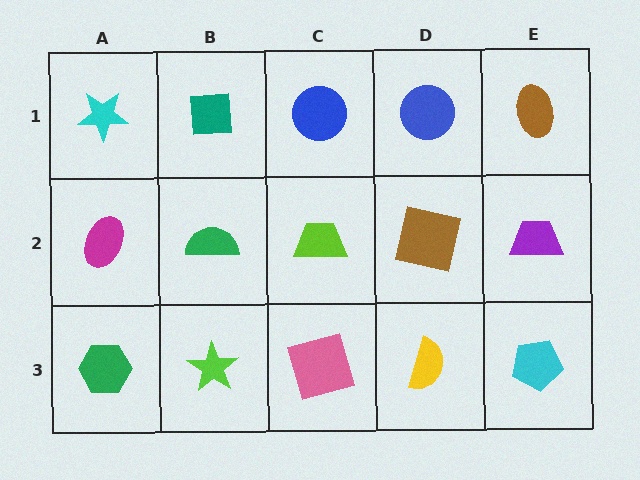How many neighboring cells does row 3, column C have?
3.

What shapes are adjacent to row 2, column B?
A teal square (row 1, column B), a lime star (row 3, column B), a magenta ellipse (row 2, column A), a lime trapezoid (row 2, column C).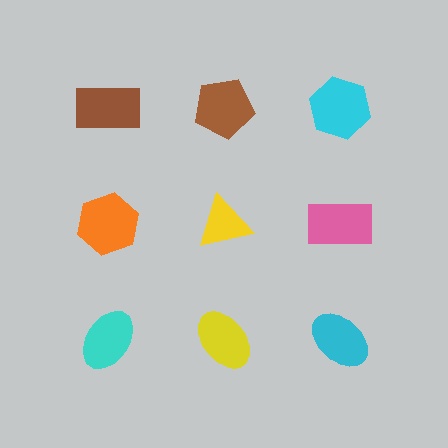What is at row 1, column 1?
A brown rectangle.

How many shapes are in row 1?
3 shapes.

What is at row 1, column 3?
A cyan hexagon.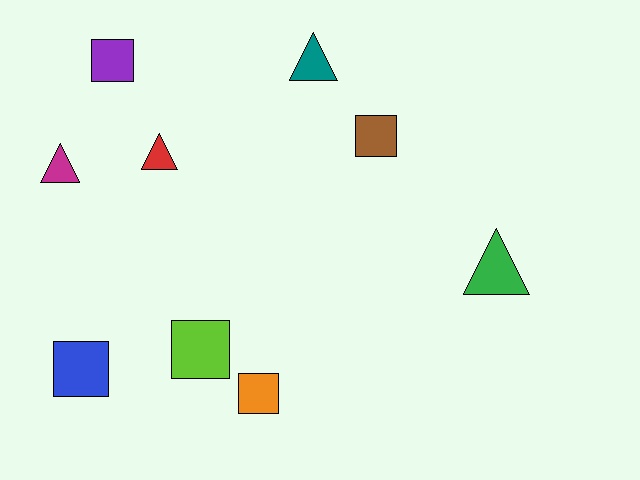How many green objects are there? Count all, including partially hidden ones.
There is 1 green object.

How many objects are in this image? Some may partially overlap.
There are 9 objects.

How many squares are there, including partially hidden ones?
There are 5 squares.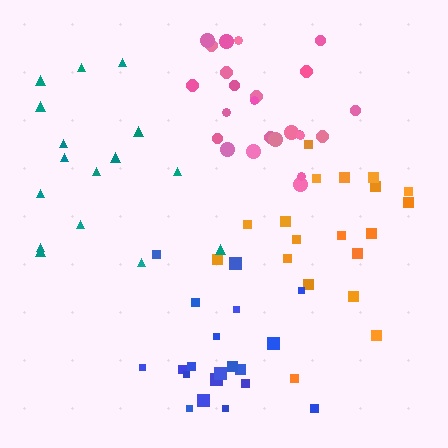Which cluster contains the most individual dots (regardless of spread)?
Pink (24).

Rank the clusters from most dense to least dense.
blue, pink, orange, teal.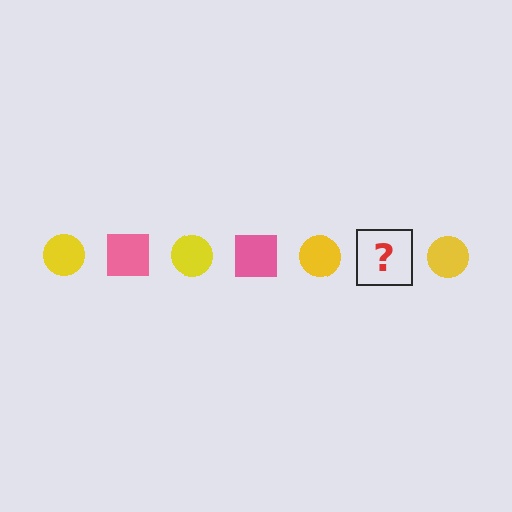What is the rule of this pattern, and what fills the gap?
The rule is that the pattern alternates between yellow circle and pink square. The gap should be filled with a pink square.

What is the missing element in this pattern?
The missing element is a pink square.